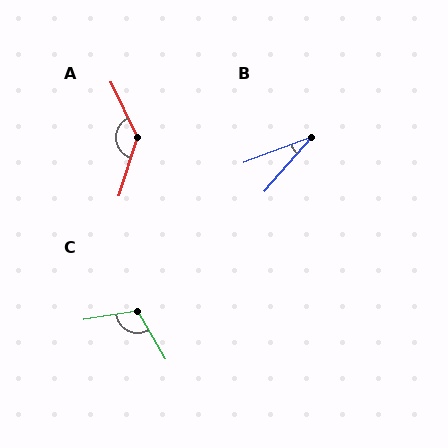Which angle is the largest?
A, at approximately 137 degrees.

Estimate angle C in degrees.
Approximately 111 degrees.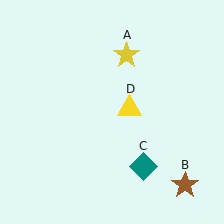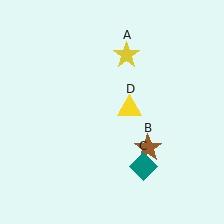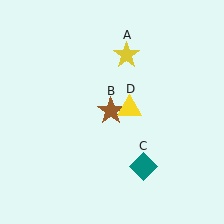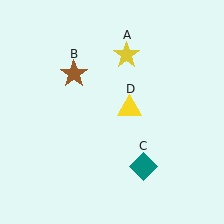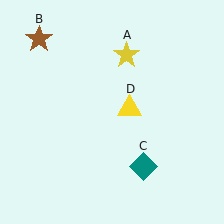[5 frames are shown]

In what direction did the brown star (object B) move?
The brown star (object B) moved up and to the left.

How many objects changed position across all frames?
1 object changed position: brown star (object B).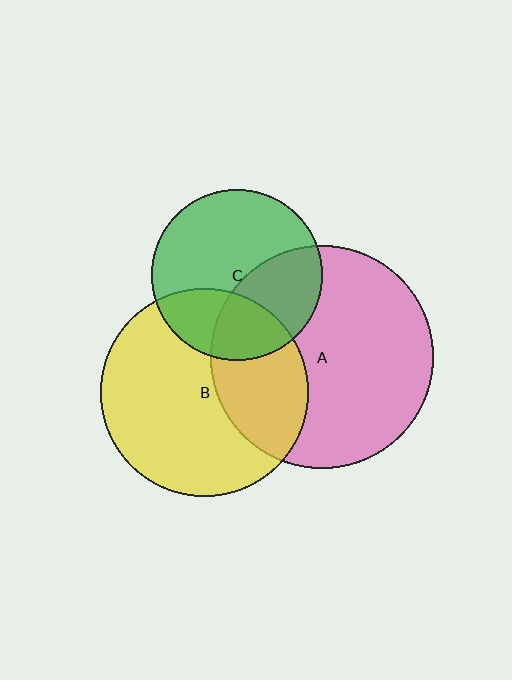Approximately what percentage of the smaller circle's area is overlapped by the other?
Approximately 35%.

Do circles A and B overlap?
Yes.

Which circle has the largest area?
Circle A (pink).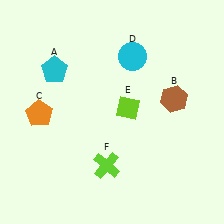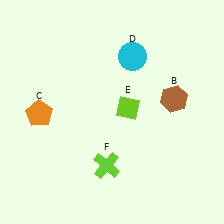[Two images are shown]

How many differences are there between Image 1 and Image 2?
There is 1 difference between the two images.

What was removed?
The cyan pentagon (A) was removed in Image 2.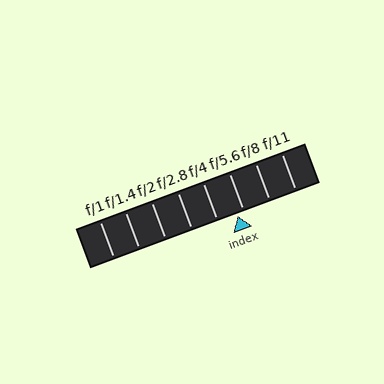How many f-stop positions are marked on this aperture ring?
There are 8 f-stop positions marked.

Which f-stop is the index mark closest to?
The index mark is closest to f/5.6.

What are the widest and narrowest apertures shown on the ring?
The widest aperture shown is f/1 and the narrowest is f/11.